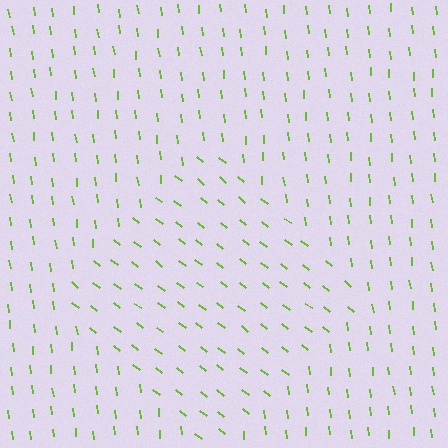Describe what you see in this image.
The image is filled with small lime line segments. A diamond region in the image has lines oriented differently from the surrounding lines, creating a visible texture boundary.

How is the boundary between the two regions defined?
The boundary is defined purely by a change in line orientation (approximately 45 degrees difference). All lines are the same color and thickness.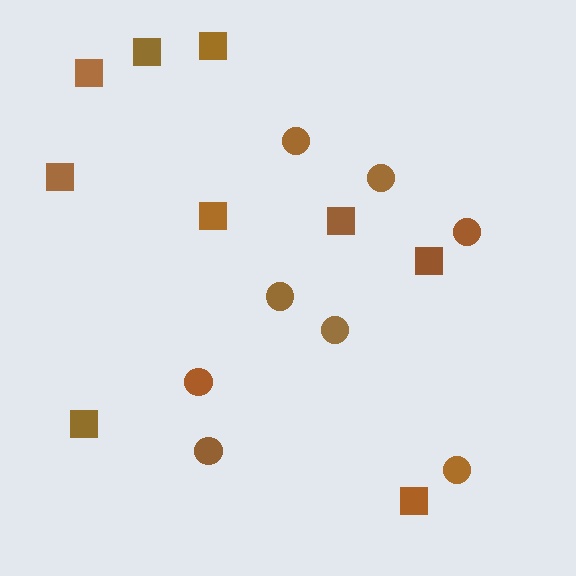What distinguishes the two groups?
There are 2 groups: one group of circles (8) and one group of squares (9).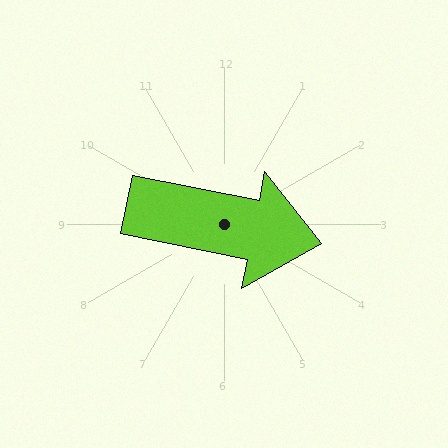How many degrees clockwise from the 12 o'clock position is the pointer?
Approximately 101 degrees.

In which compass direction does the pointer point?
East.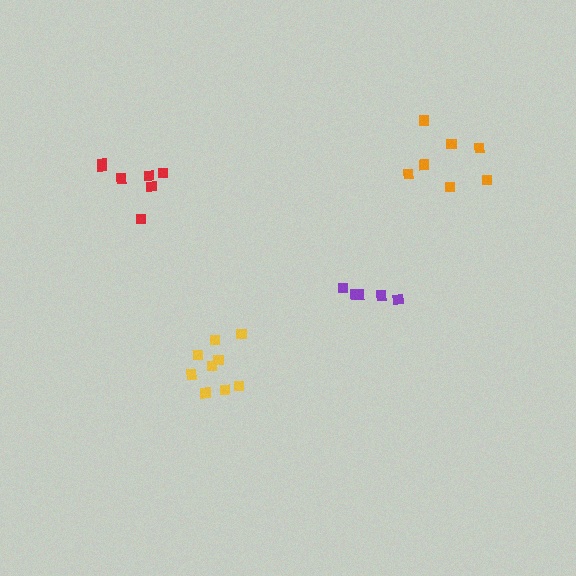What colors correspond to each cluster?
The clusters are colored: yellow, orange, red, purple.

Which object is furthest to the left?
The red cluster is leftmost.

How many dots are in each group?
Group 1: 9 dots, Group 2: 7 dots, Group 3: 7 dots, Group 4: 5 dots (28 total).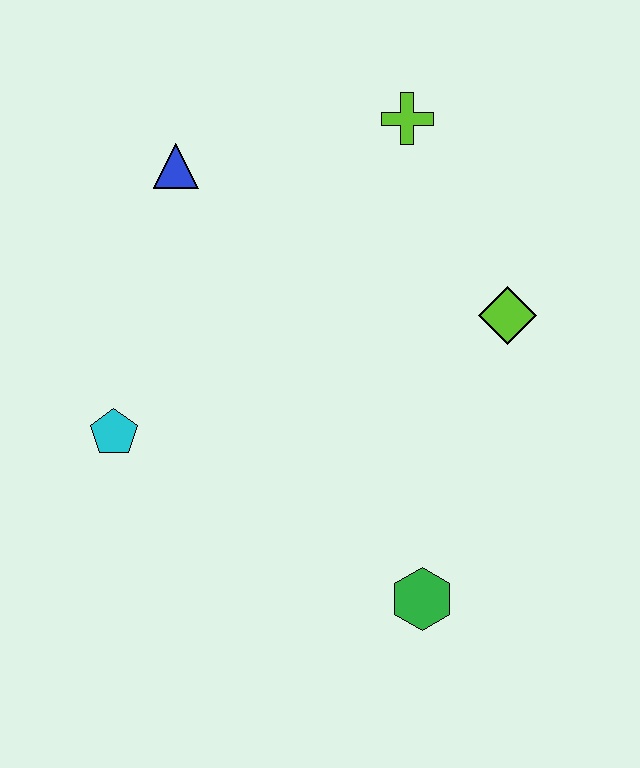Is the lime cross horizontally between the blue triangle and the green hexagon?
Yes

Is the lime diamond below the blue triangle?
Yes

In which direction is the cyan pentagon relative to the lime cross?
The cyan pentagon is below the lime cross.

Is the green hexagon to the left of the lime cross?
No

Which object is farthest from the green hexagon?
The blue triangle is farthest from the green hexagon.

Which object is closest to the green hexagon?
The lime diamond is closest to the green hexagon.